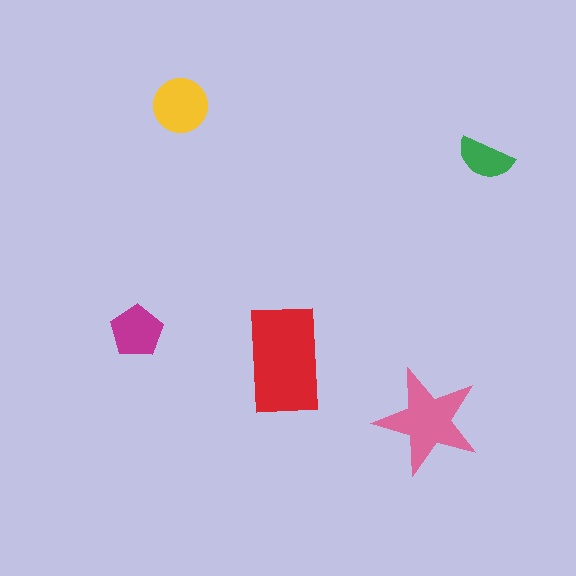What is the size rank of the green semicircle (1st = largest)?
5th.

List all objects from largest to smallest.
The red rectangle, the pink star, the yellow circle, the magenta pentagon, the green semicircle.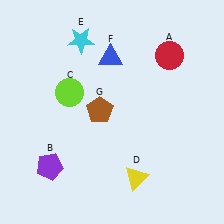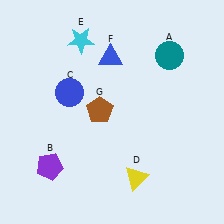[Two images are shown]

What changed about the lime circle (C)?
In Image 1, C is lime. In Image 2, it changed to blue.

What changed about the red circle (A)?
In Image 1, A is red. In Image 2, it changed to teal.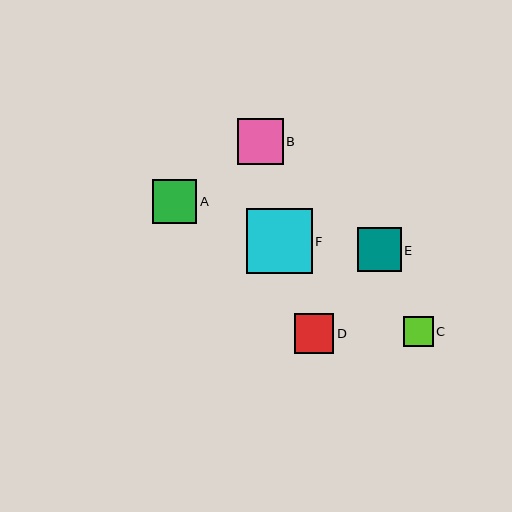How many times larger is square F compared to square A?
Square F is approximately 1.5 times the size of square A.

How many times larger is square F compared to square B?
Square F is approximately 1.4 times the size of square B.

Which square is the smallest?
Square C is the smallest with a size of approximately 29 pixels.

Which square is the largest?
Square F is the largest with a size of approximately 65 pixels.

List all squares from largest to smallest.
From largest to smallest: F, B, A, E, D, C.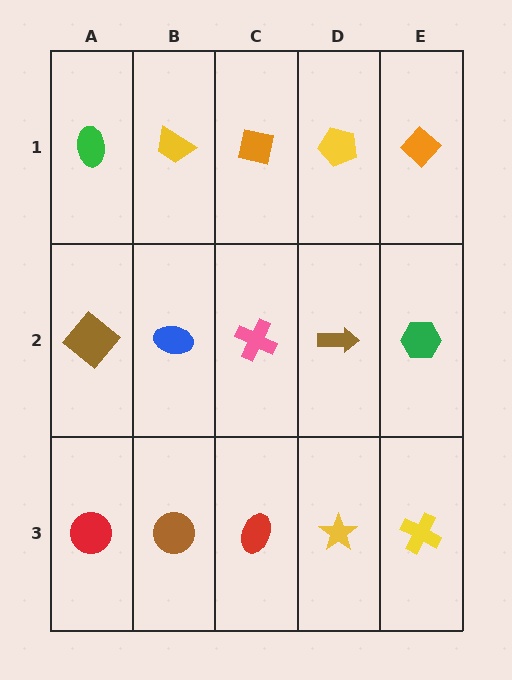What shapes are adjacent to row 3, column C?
A pink cross (row 2, column C), a brown circle (row 3, column B), a yellow star (row 3, column D).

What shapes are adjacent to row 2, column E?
An orange diamond (row 1, column E), a yellow cross (row 3, column E), a brown arrow (row 2, column D).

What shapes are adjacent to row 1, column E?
A green hexagon (row 2, column E), a yellow pentagon (row 1, column D).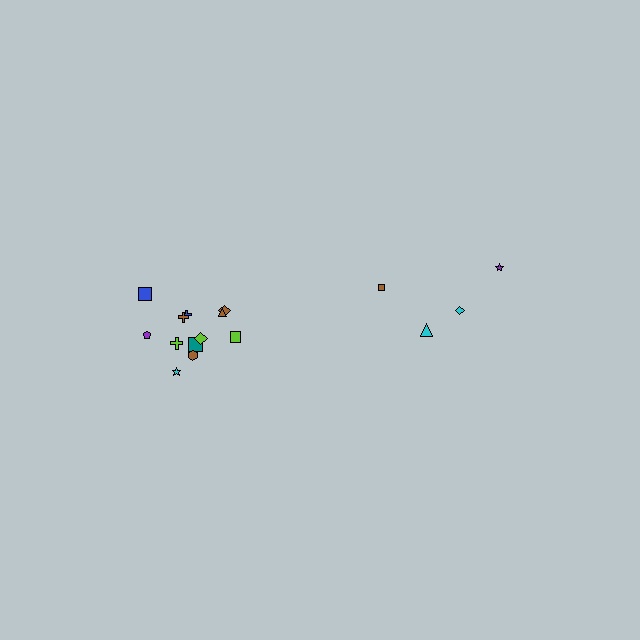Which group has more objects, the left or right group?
The left group.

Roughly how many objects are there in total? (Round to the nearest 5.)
Roughly 15 objects in total.